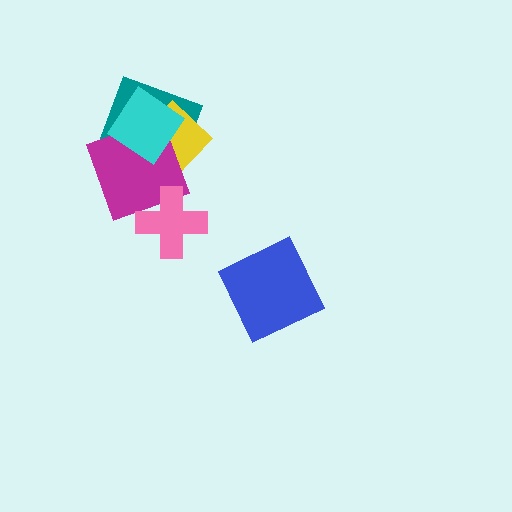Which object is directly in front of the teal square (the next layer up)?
The yellow diamond is directly in front of the teal square.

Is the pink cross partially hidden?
No, no other shape covers it.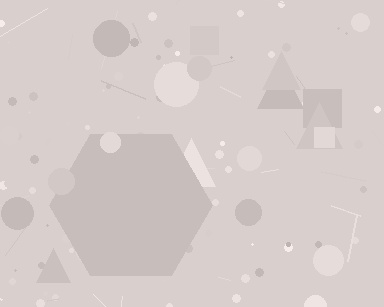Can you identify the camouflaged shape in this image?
The camouflaged shape is a hexagon.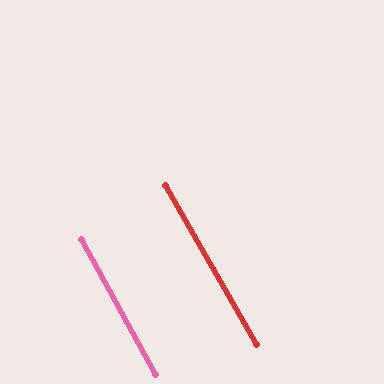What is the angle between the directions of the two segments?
Approximately 1 degree.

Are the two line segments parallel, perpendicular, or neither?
Parallel — their directions differ by only 1.5°.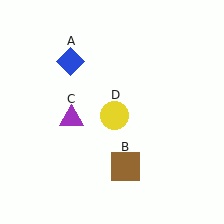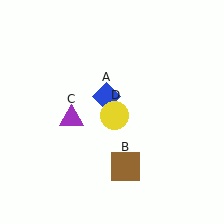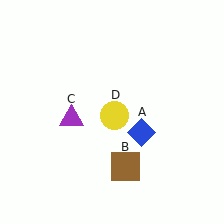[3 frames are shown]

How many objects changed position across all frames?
1 object changed position: blue diamond (object A).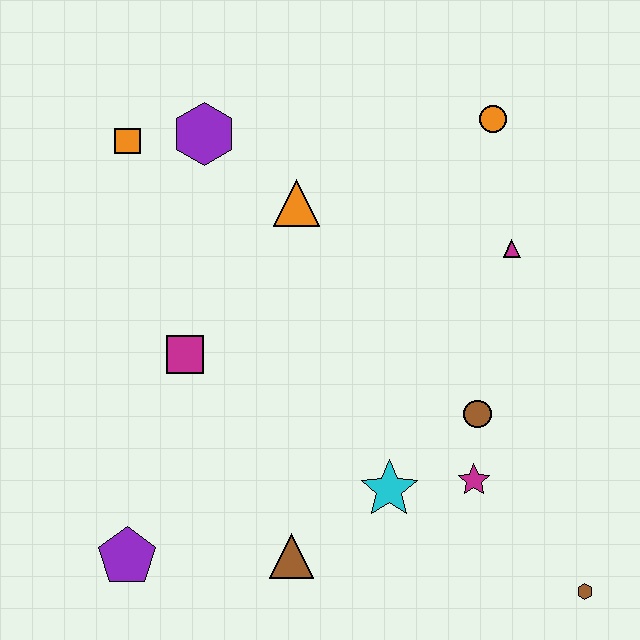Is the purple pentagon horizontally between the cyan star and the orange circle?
No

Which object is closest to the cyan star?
The magenta star is closest to the cyan star.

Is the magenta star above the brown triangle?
Yes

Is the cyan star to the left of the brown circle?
Yes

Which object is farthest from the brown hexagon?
The orange square is farthest from the brown hexagon.